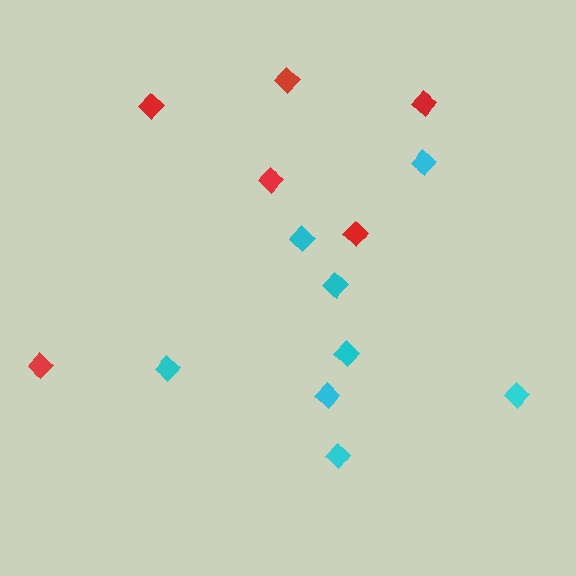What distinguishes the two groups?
There are 2 groups: one group of cyan diamonds (8) and one group of red diamonds (6).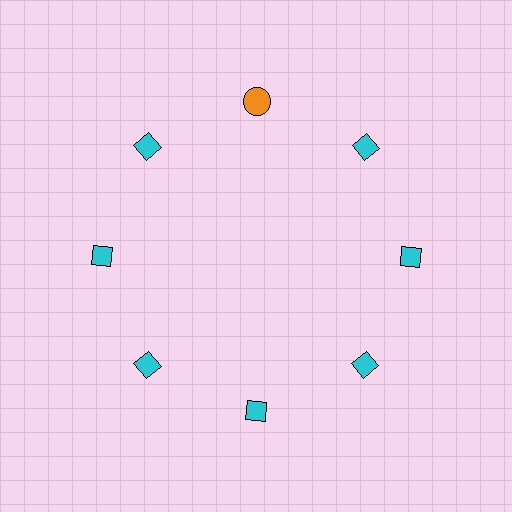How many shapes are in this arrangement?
There are 8 shapes arranged in a ring pattern.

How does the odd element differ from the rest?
It differs in both color (orange instead of cyan) and shape (circle instead of diamond).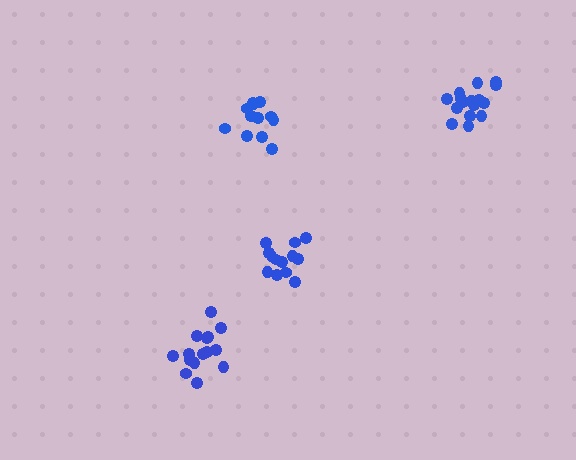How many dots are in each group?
Group 1: 13 dots, Group 2: 12 dots, Group 3: 15 dots, Group 4: 16 dots (56 total).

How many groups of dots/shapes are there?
There are 4 groups.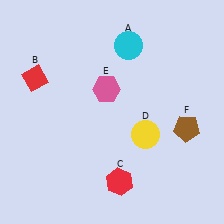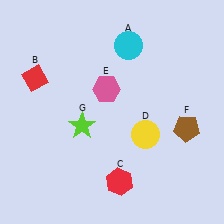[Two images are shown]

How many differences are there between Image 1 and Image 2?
There is 1 difference between the two images.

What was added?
A lime star (G) was added in Image 2.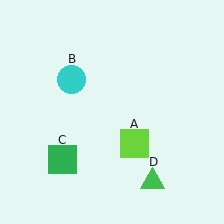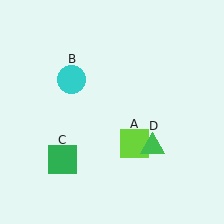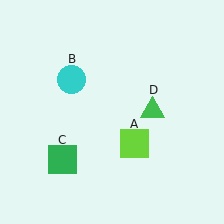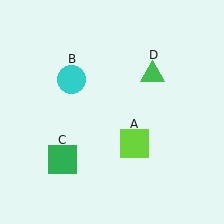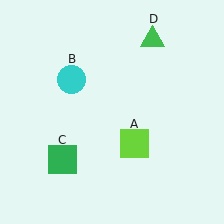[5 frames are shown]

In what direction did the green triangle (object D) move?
The green triangle (object D) moved up.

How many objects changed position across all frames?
1 object changed position: green triangle (object D).